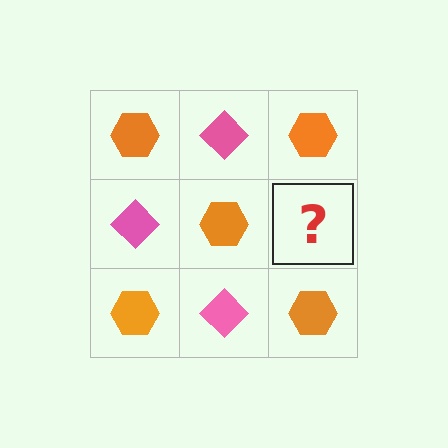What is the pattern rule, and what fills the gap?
The rule is that it alternates orange hexagon and pink diamond in a checkerboard pattern. The gap should be filled with a pink diamond.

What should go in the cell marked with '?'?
The missing cell should contain a pink diamond.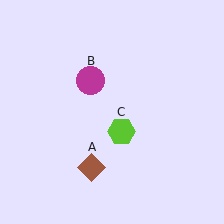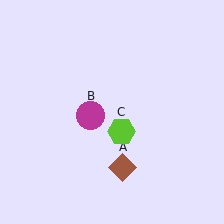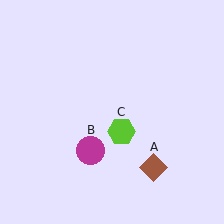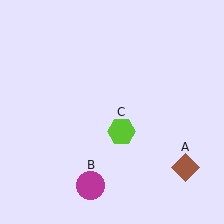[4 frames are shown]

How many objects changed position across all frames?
2 objects changed position: brown diamond (object A), magenta circle (object B).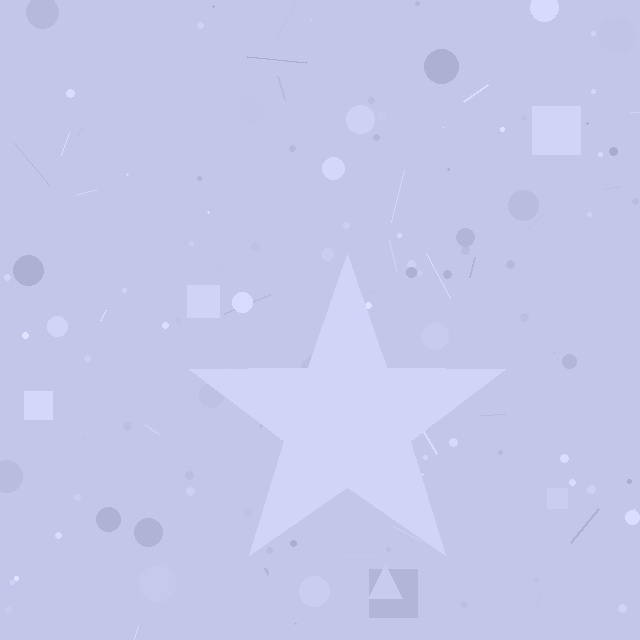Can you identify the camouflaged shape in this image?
The camouflaged shape is a star.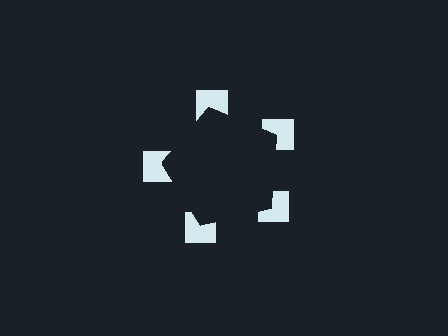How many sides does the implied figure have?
5 sides.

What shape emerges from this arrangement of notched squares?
An illusory pentagon — its edges are inferred from the aligned wedge cuts in the notched squares, not physically drawn.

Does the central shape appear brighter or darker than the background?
It typically appears slightly darker than the background, even though no actual brightness change is drawn.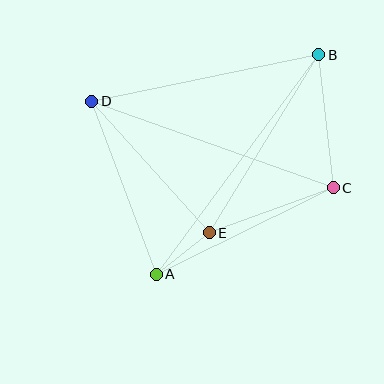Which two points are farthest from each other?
Points A and B are farthest from each other.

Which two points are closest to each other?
Points A and E are closest to each other.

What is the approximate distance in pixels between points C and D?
The distance between C and D is approximately 257 pixels.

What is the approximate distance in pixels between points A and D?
The distance between A and D is approximately 185 pixels.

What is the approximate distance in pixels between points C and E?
The distance between C and E is approximately 132 pixels.